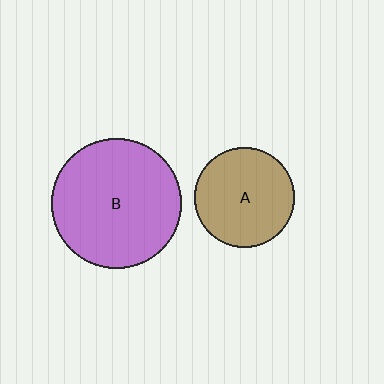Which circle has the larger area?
Circle B (purple).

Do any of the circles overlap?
No, none of the circles overlap.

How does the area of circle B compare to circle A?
Approximately 1.7 times.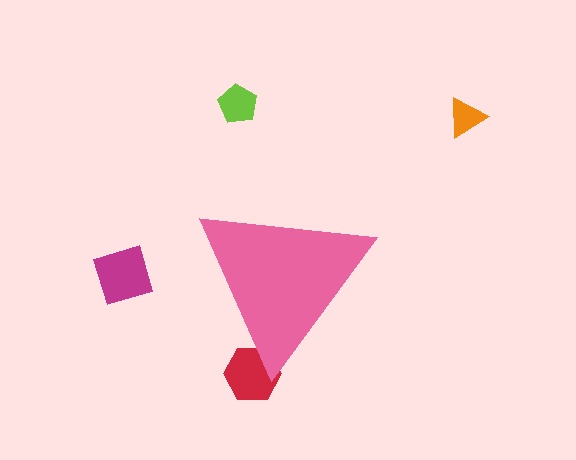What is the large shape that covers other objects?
A pink triangle.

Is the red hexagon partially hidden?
Yes, the red hexagon is partially hidden behind the pink triangle.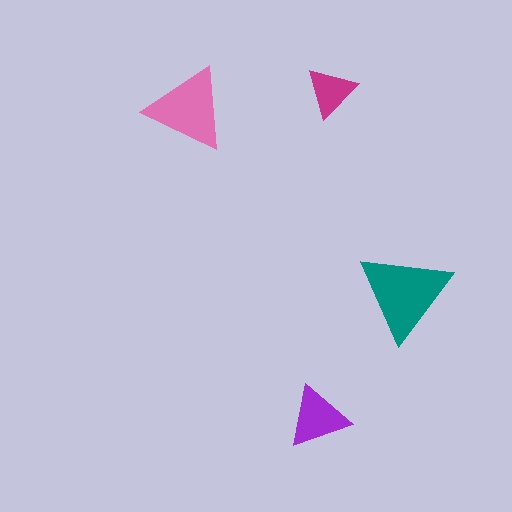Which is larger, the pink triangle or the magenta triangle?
The pink one.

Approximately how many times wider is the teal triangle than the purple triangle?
About 1.5 times wider.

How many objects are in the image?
There are 4 objects in the image.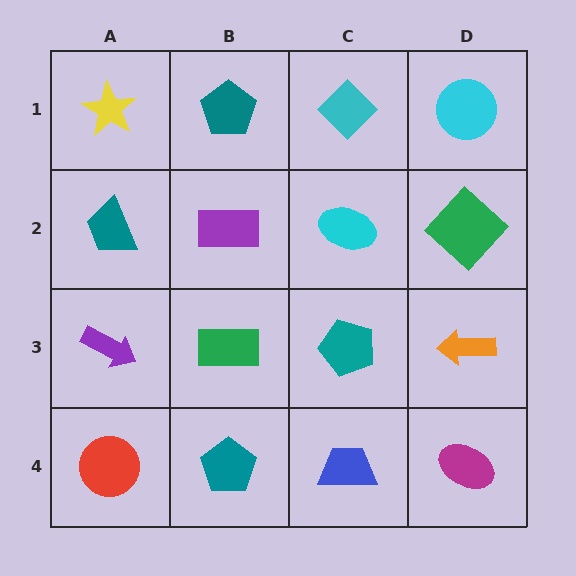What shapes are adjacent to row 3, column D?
A green diamond (row 2, column D), a magenta ellipse (row 4, column D), a teal pentagon (row 3, column C).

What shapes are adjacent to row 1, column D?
A green diamond (row 2, column D), a cyan diamond (row 1, column C).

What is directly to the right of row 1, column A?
A teal pentagon.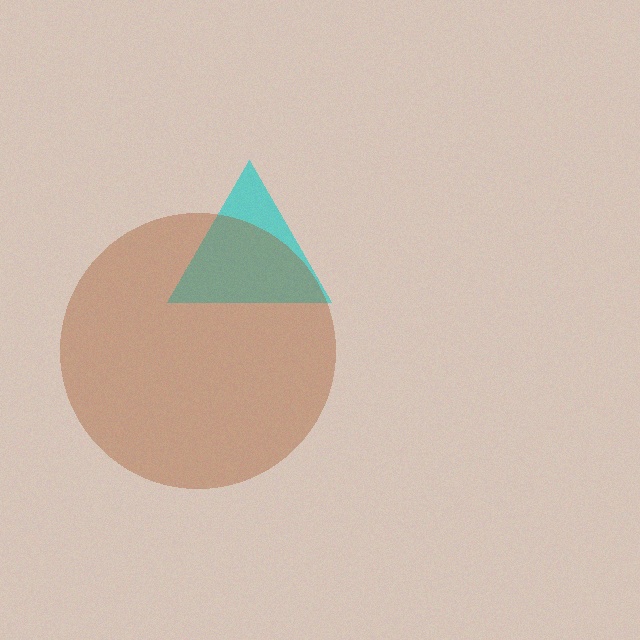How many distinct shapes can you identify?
There are 2 distinct shapes: a cyan triangle, a brown circle.